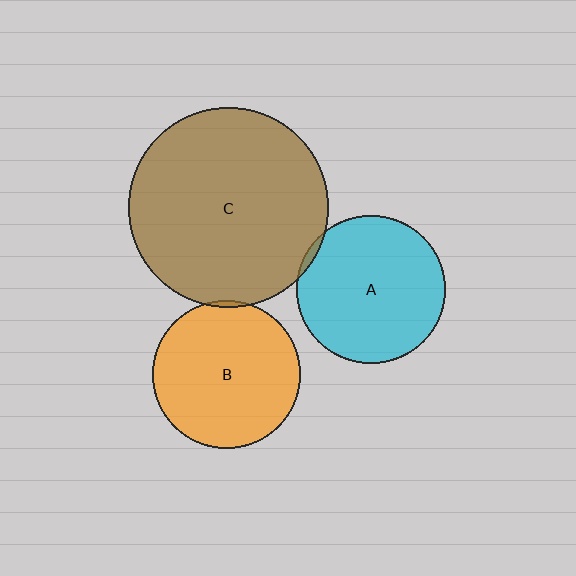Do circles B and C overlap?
Yes.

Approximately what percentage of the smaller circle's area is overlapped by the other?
Approximately 5%.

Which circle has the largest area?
Circle C (brown).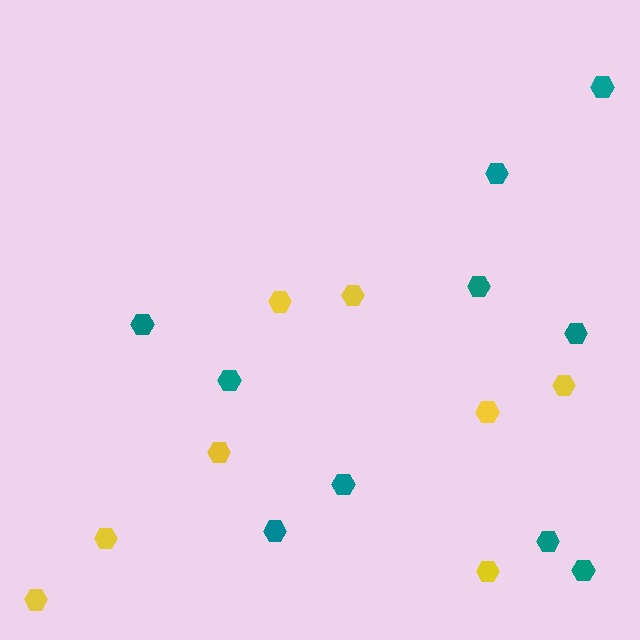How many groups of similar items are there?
There are 2 groups: one group of yellow hexagons (8) and one group of teal hexagons (10).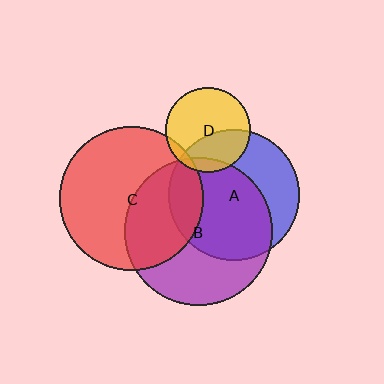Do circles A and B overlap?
Yes.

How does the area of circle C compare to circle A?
Approximately 1.2 times.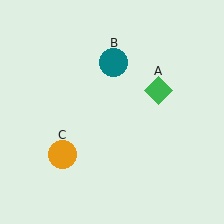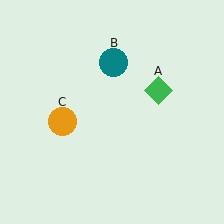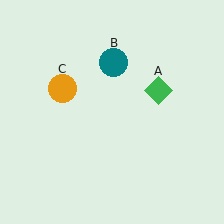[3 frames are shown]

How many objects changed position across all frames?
1 object changed position: orange circle (object C).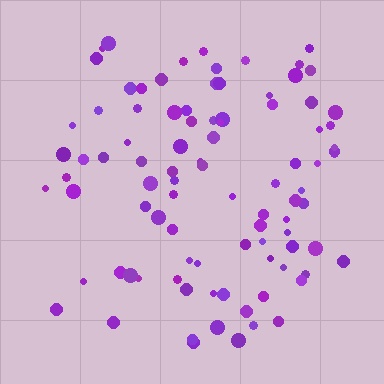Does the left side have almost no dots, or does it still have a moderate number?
Still a moderate number, just noticeably fewer than the right.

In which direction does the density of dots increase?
From left to right, with the right side densest.